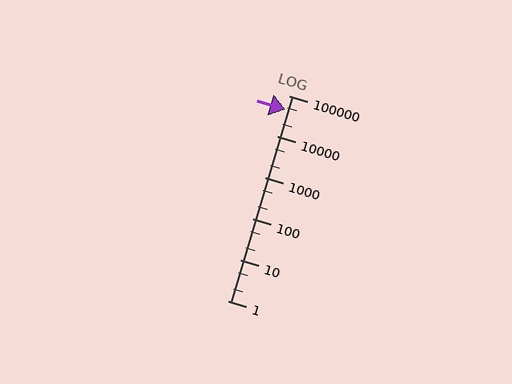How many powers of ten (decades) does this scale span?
The scale spans 5 decades, from 1 to 100000.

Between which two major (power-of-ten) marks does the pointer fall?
The pointer is between 10000 and 100000.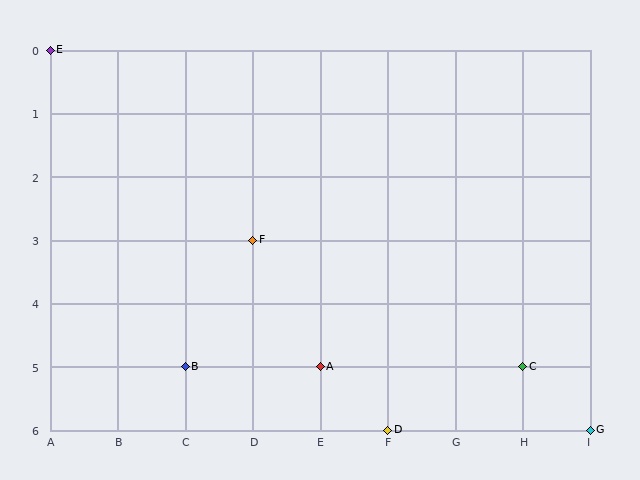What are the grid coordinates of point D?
Point D is at grid coordinates (F, 6).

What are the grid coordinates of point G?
Point G is at grid coordinates (I, 6).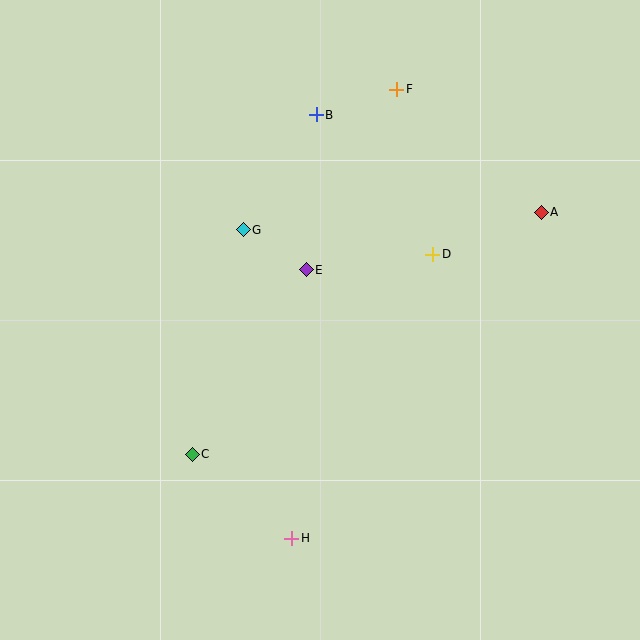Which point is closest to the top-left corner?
Point G is closest to the top-left corner.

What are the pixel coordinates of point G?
Point G is at (243, 230).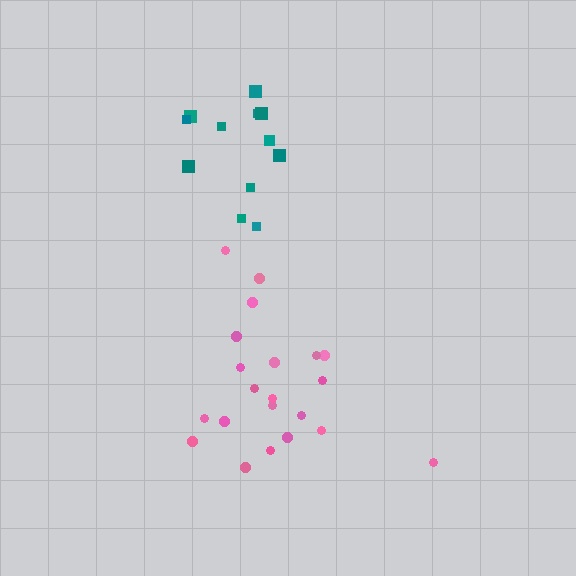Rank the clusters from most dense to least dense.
teal, pink.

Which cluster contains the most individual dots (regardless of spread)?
Pink (21).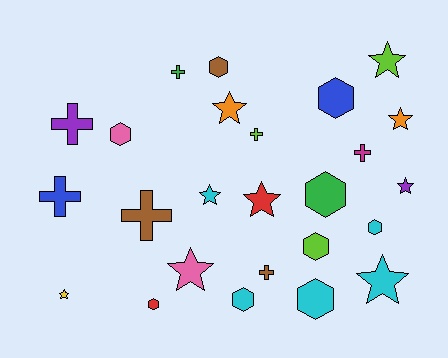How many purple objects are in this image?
There are 2 purple objects.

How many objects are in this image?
There are 25 objects.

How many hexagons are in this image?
There are 9 hexagons.